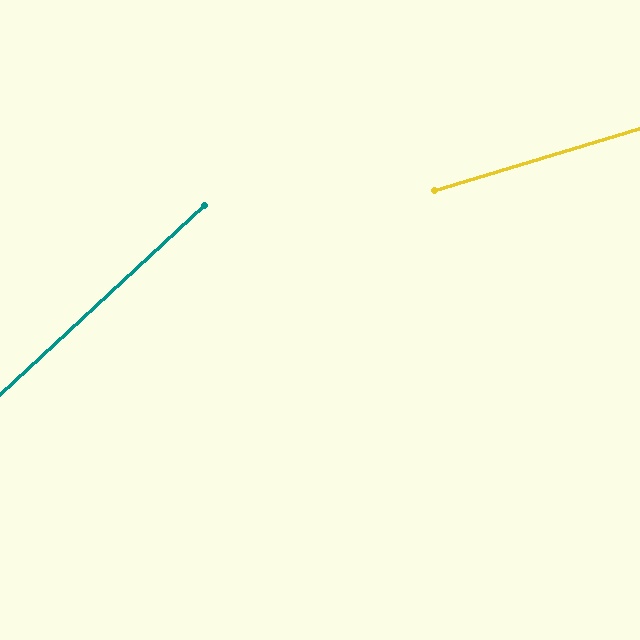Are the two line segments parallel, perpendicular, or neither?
Neither parallel nor perpendicular — they differ by about 26°.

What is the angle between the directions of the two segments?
Approximately 26 degrees.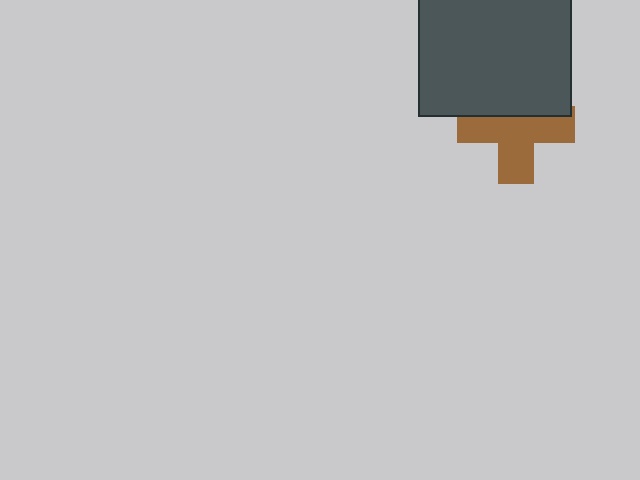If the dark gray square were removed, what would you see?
You would see the complete brown cross.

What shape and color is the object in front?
The object in front is a dark gray square.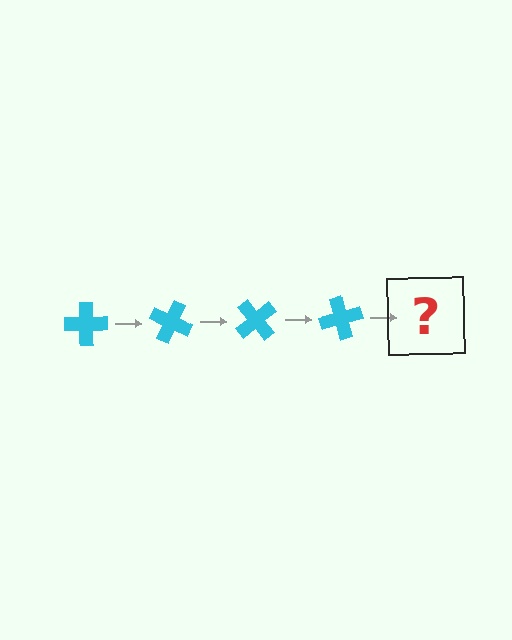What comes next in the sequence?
The next element should be a cyan cross rotated 100 degrees.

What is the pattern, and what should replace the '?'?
The pattern is that the cross rotates 25 degrees each step. The '?' should be a cyan cross rotated 100 degrees.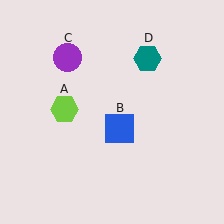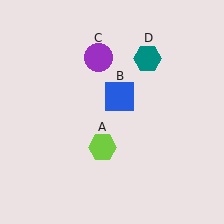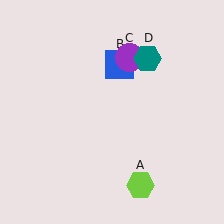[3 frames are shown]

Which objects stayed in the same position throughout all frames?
Teal hexagon (object D) remained stationary.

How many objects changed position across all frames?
3 objects changed position: lime hexagon (object A), blue square (object B), purple circle (object C).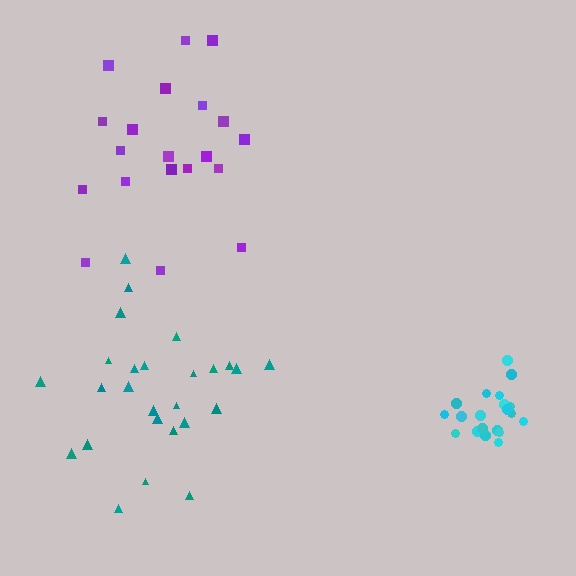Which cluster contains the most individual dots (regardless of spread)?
Teal (26).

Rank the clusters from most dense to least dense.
cyan, teal, purple.